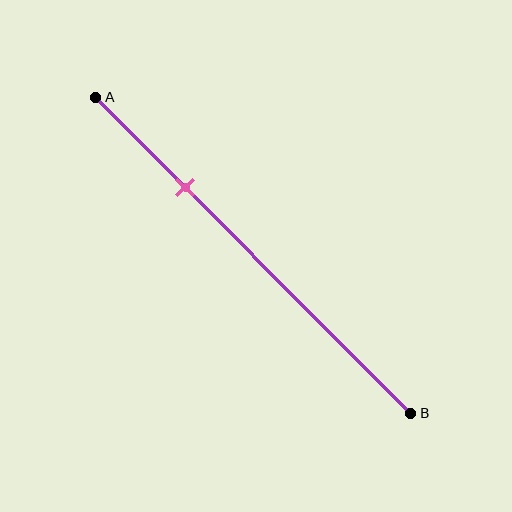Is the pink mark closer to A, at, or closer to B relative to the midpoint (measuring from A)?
The pink mark is closer to point A than the midpoint of segment AB.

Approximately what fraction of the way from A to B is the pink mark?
The pink mark is approximately 30% of the way from A to B.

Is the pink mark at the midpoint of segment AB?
No, the mark is at about 30% from A, not at the 50% midpoint.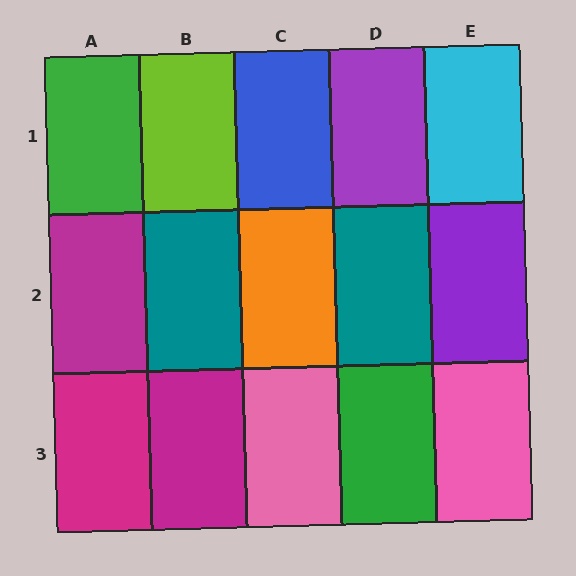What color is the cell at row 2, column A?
Magenta.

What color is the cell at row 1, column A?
Green.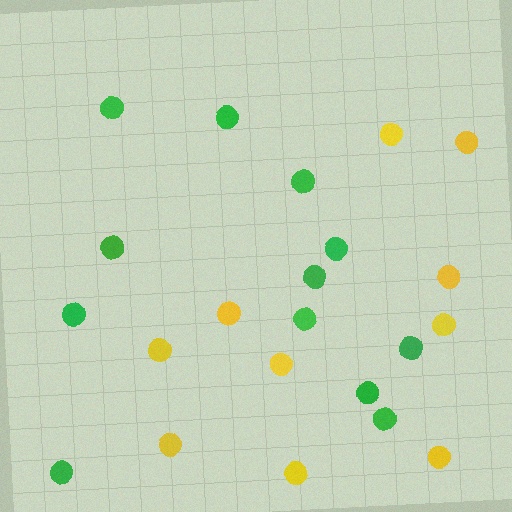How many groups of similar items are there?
There are 2 groups: one group of green circles (12) and one group of yellow circles (10).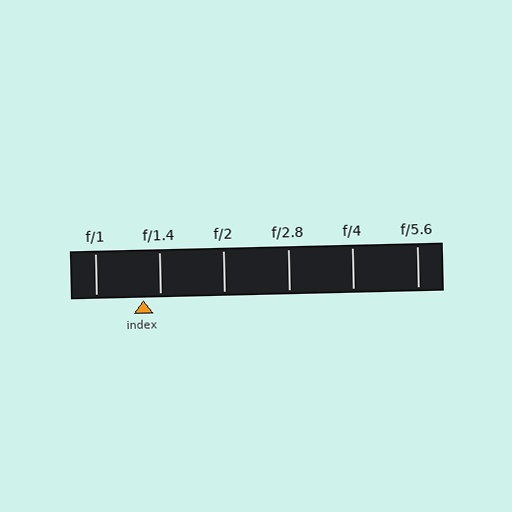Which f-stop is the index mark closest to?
The index mark is closest to f/1.4.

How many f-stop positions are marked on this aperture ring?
There are 6 f-stop positions marked.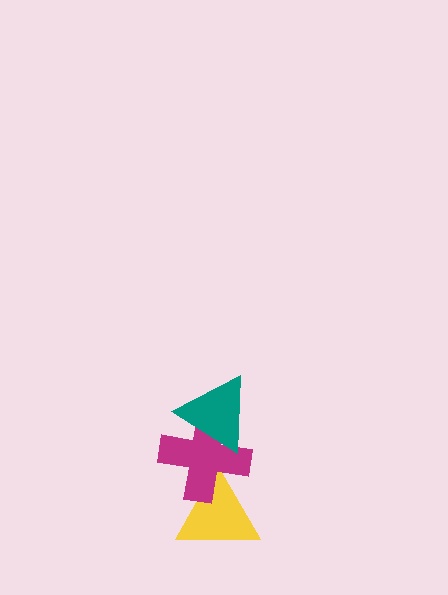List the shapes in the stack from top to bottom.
From top to bottom: the teal triangle, the magenta cross, the yellow triangle.